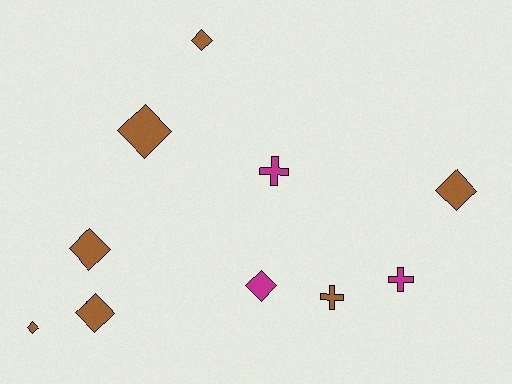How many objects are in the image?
There are 10 objects.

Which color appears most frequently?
Brown, with 7 objects.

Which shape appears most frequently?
Diamond, with 7 objects.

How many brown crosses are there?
There is 1 brown cross.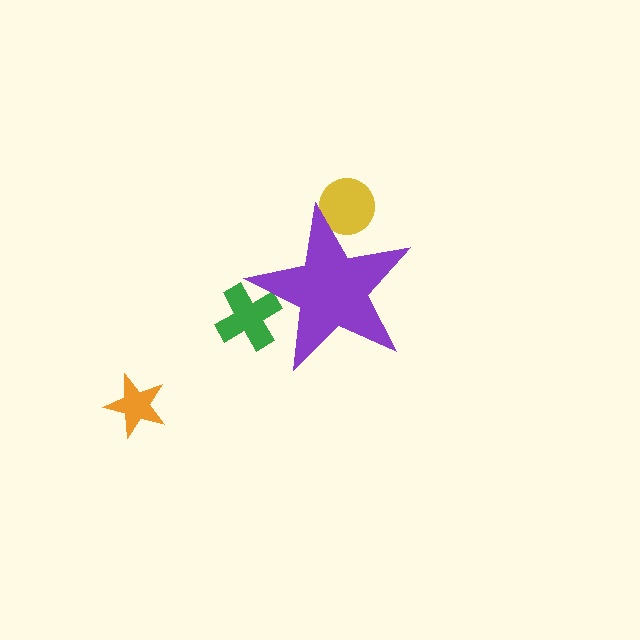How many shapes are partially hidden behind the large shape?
2 shapes are partially hidden.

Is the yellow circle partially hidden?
Yes, the yellow circle is partially hidden behind the purple star.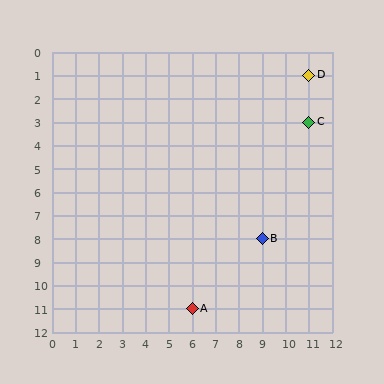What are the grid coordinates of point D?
Point D is at grid coordinates (11, 1).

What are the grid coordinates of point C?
Point C is at grid coordinates (11, 3).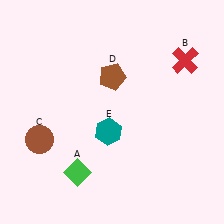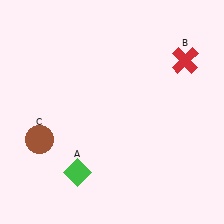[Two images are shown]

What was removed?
The teal hexagon (E), the brown pentagon (D) were removed in Image 2.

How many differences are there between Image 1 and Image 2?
There are 2 differences between the two images.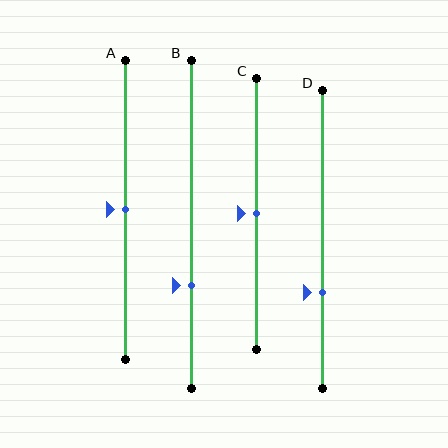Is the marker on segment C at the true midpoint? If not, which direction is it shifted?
Yes, the marker on segment C is at the true midpoint.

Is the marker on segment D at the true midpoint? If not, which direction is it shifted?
No, the marker on segment D is shifted downward by about 18% of the segment length.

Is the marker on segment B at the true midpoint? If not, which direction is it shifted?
No, the marker on segment B is shifted downward by about 19% of the segment length.